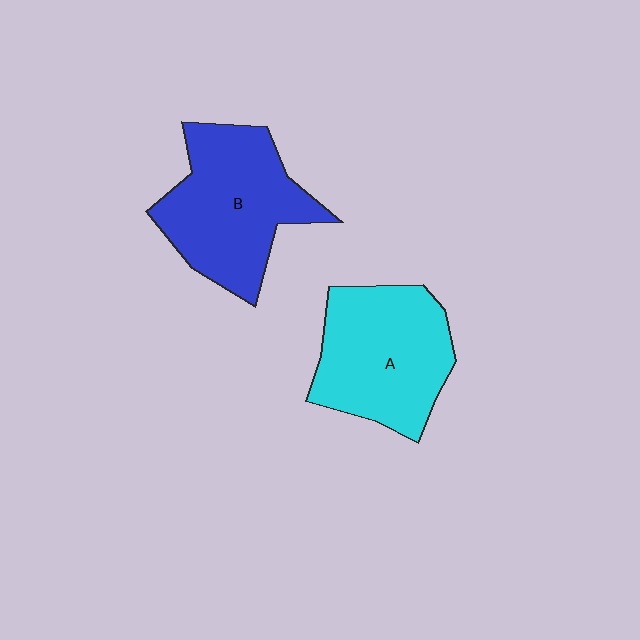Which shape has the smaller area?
Shape A (cyan).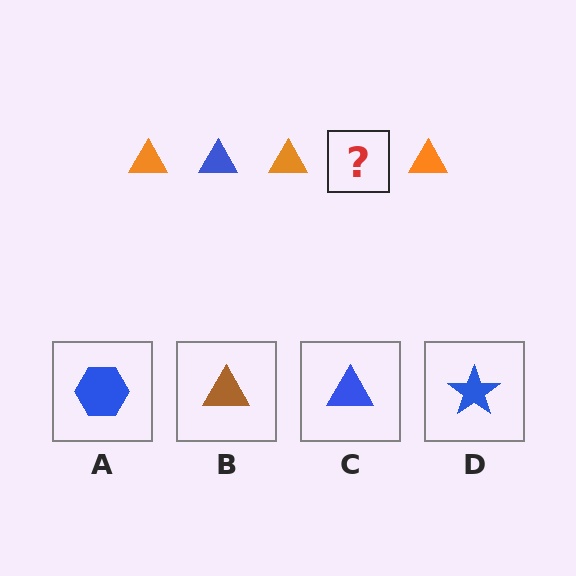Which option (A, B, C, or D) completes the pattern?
C.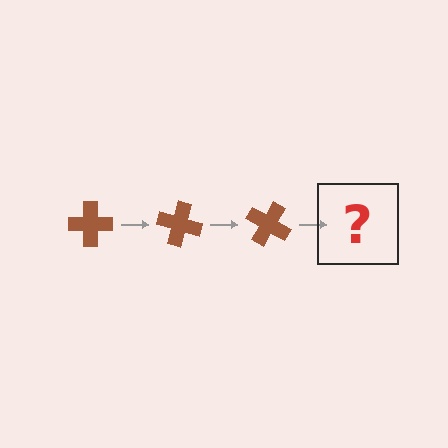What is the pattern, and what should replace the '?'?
The pattern is that the cross rotates 15 degrees each step. The '?' should be a brown cross rotated 45 degrees.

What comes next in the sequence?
The next element should be a brown cross rotated 45 degrees.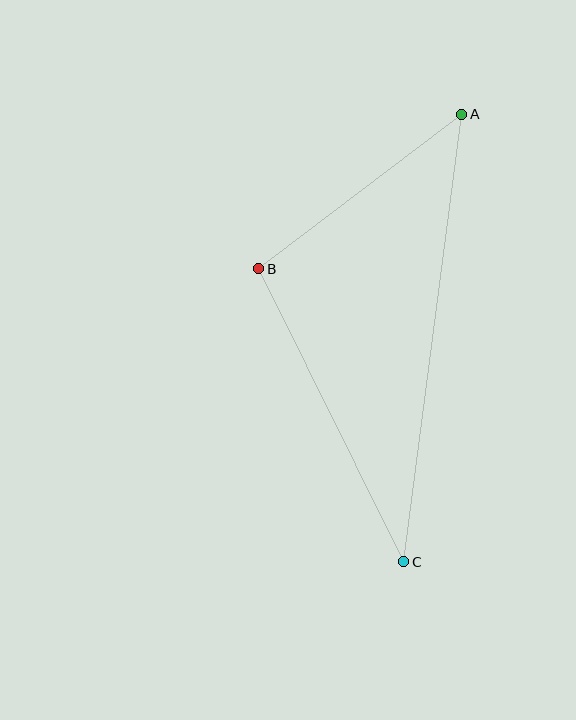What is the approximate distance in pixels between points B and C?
The distance between B and C is approximately 327 pixels.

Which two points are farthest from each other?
Points A and C are farthest from each other.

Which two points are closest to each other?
Points A and B are closest to each other.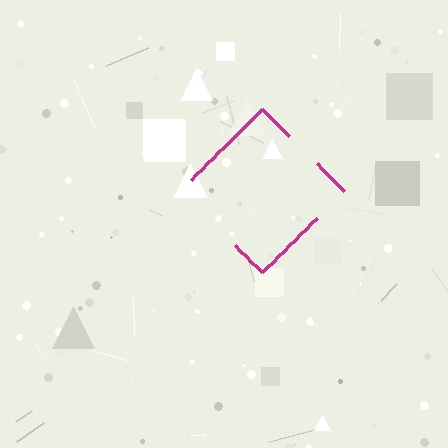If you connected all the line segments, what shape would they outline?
They would outline a diamond.